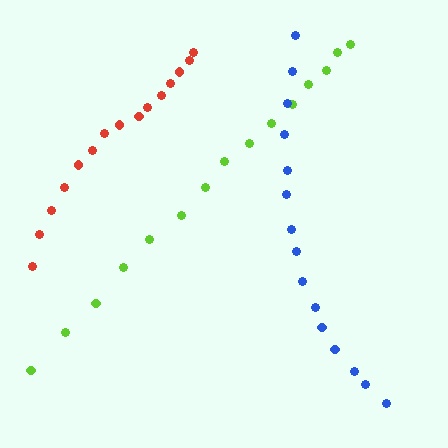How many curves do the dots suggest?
There are 3 distinct paths.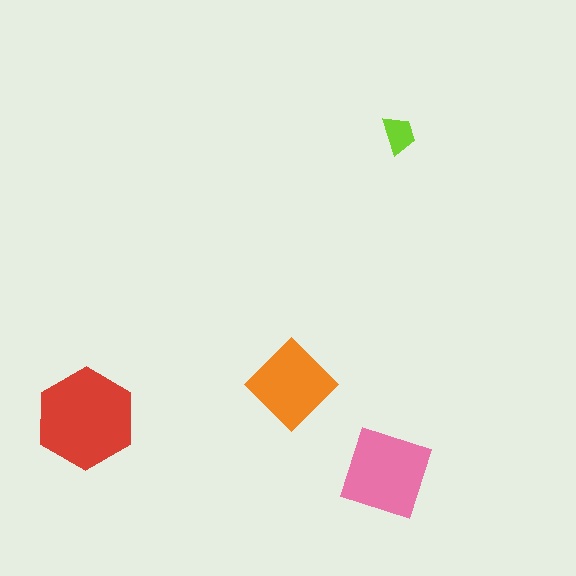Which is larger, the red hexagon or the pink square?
The red hexagon.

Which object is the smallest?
The lime trapezoid.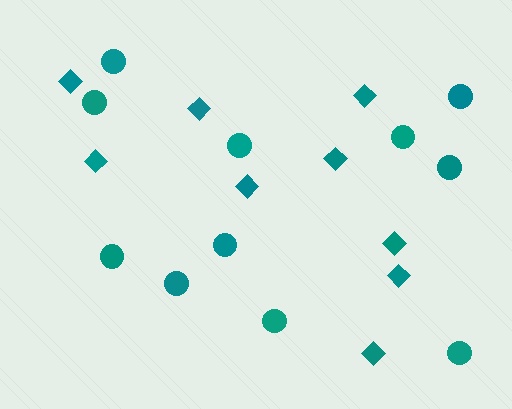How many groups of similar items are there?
There are 2 groups: one group of diamonds (9) and one group of circles (11).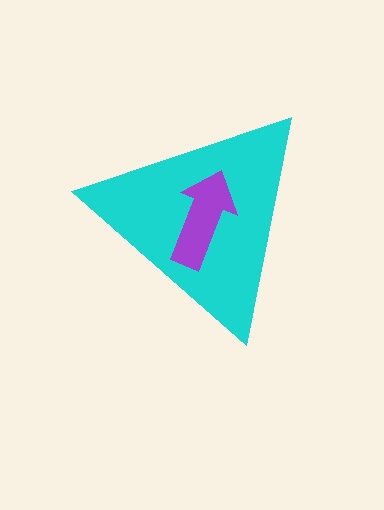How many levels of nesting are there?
2.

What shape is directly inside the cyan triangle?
The purple arrow.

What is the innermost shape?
The purple arrow.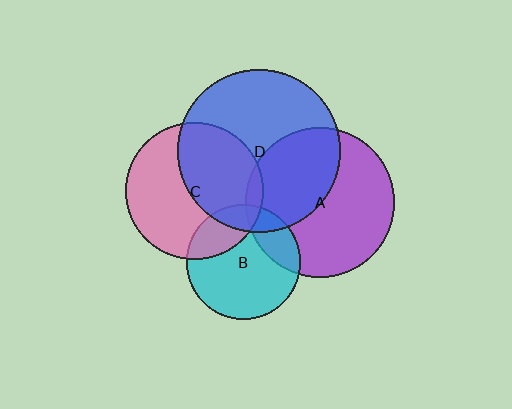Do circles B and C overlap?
Yes.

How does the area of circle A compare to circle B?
Approximately 1.7 times.